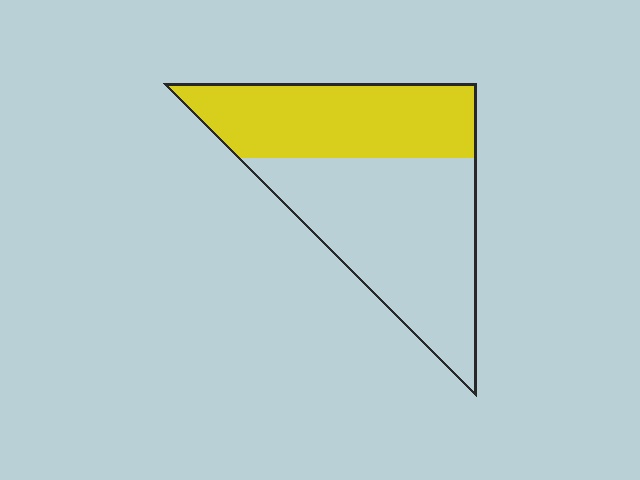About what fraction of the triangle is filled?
About two fifths (2/5).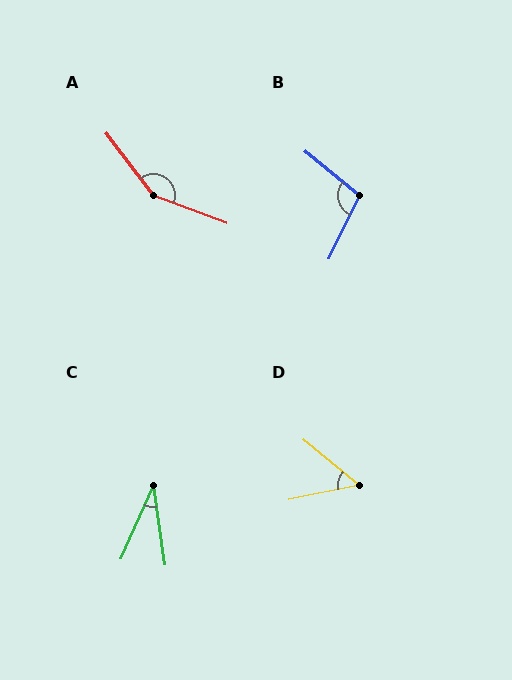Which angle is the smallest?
C, at approximately 32 degrees.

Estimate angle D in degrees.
Approximately 51 degrees.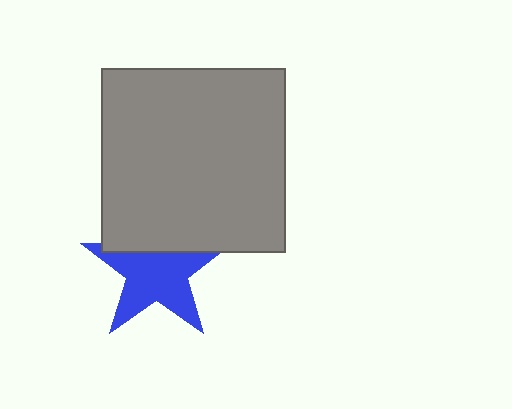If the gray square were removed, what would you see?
You would see the complete blue star.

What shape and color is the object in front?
The object in front is a gray square.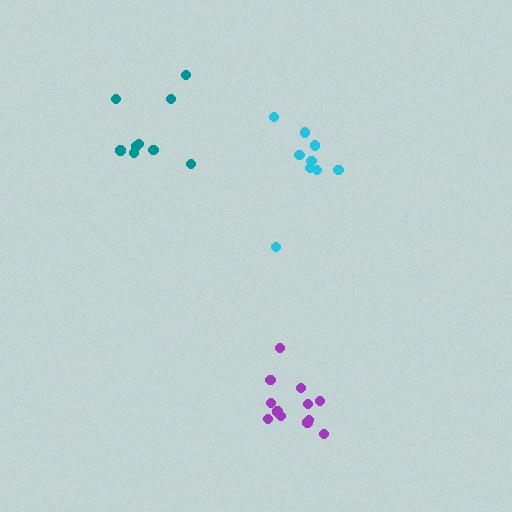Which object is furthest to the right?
The cyan cluster is rightmost.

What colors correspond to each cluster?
The clusters are colored: teal, cyan, purple.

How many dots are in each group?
Group 1: 9 dots, Group 2: 9 dots, Group 3: 12 dots (30 total).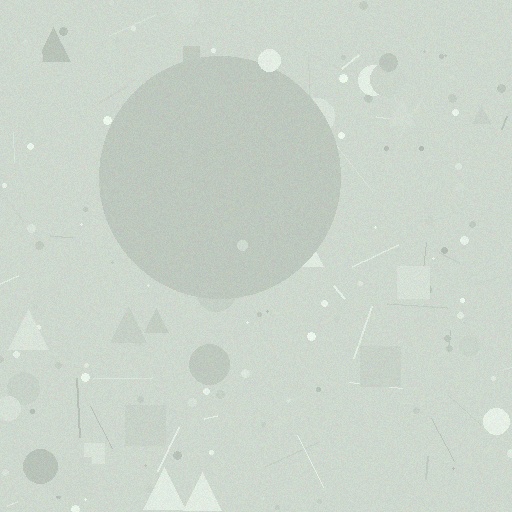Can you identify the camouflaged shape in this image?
The camouflaged shape is a circle.